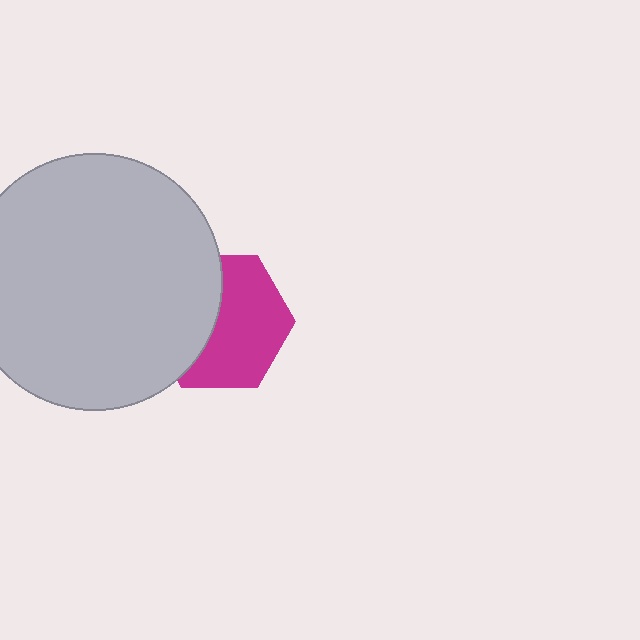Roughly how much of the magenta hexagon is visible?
About half of it is visible (roughly 58%).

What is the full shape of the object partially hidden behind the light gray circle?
The partially hidden object is a magenta hexagon.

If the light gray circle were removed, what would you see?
You would see the complete magenta hexagon.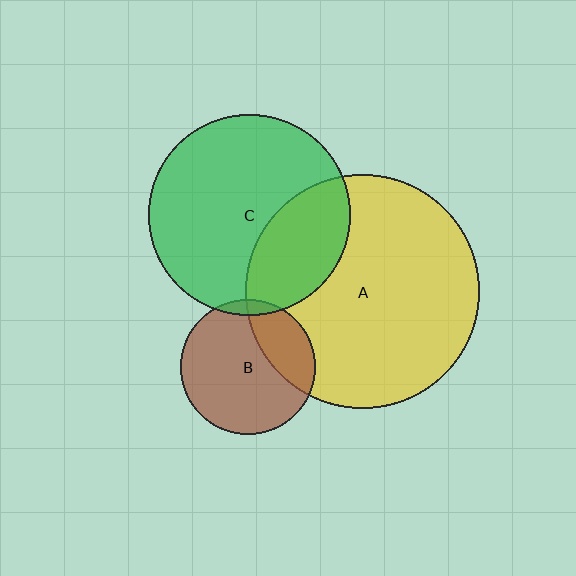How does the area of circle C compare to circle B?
Approximately 2.3 times.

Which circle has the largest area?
Circle A (yellow).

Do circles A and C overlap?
Yes.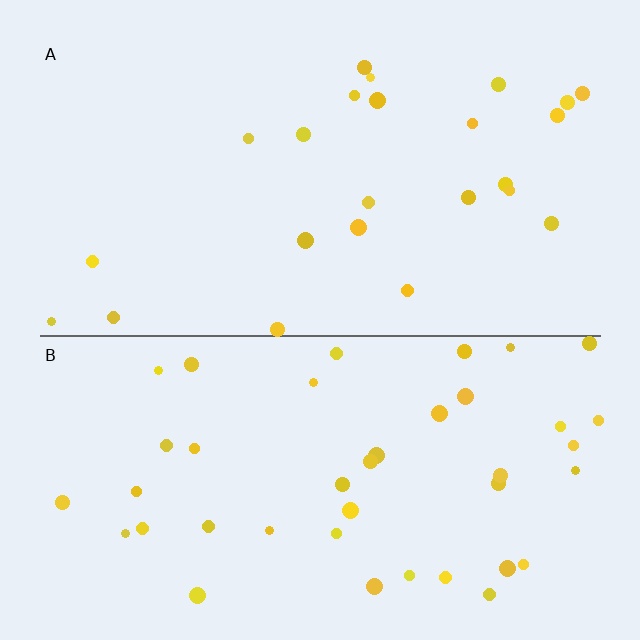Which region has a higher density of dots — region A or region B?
B (the bottom).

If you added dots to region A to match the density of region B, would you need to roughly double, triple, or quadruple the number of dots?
Approximately double.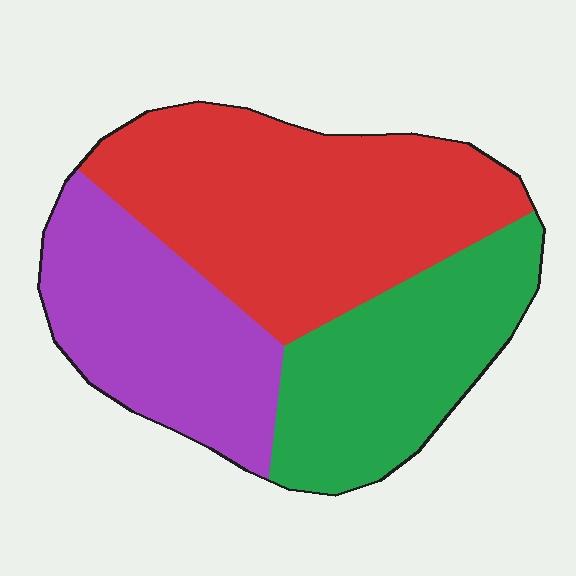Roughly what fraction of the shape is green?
Green takes up about one quarter (1/4) of the shape.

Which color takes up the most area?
Red, at roughly 45%.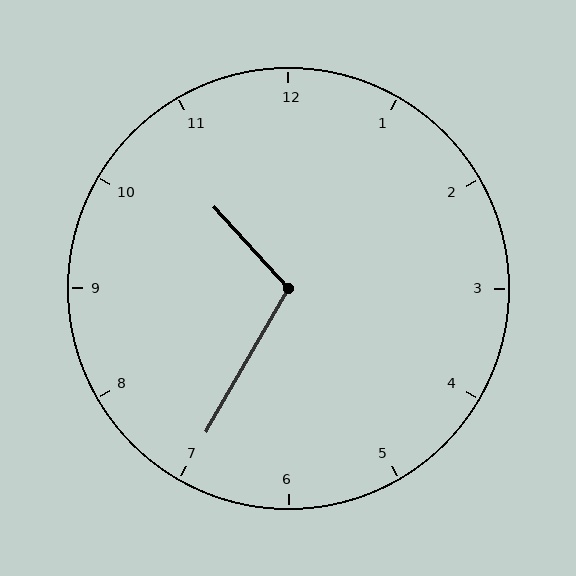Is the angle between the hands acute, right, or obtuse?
It is obtuse.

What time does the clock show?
10:35.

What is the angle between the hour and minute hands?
Approximately 108 degrees.